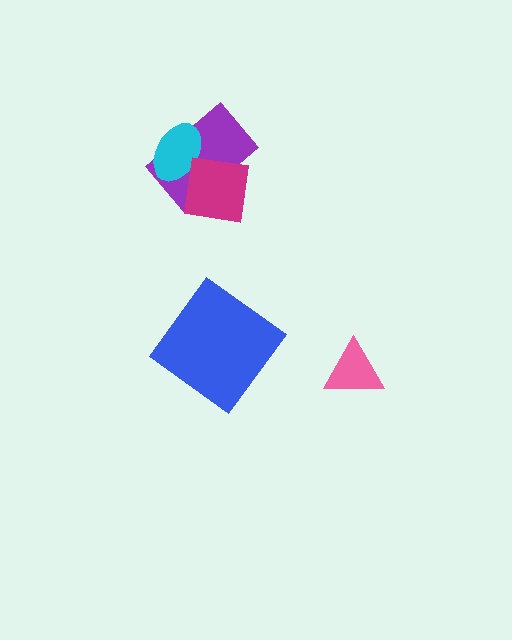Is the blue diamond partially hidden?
No, no other shape covers it.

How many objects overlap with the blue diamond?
0 objects overlap with the blue diamond.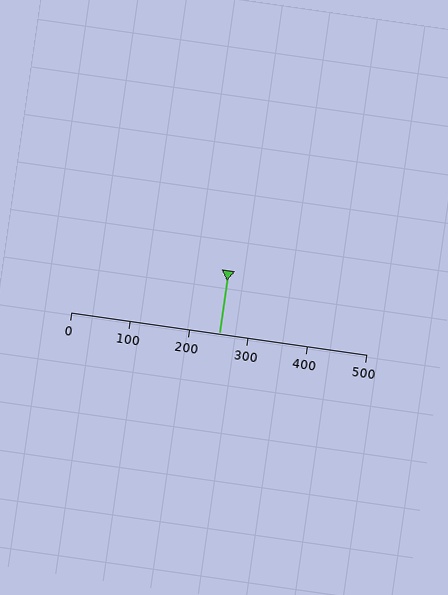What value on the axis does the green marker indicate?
The marker indicates approximately 250.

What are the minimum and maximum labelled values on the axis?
The axis runs from 0 to 500.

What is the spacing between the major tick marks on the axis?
The major ticks are spaced 100 apart.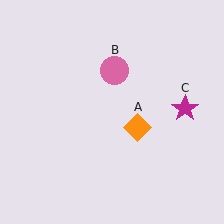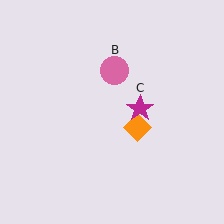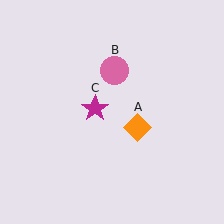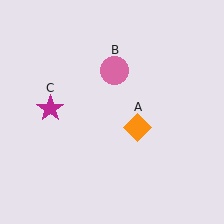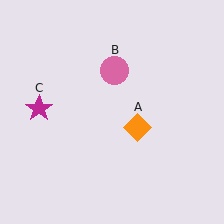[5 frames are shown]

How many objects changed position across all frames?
1 object changed position: magenta star (object C).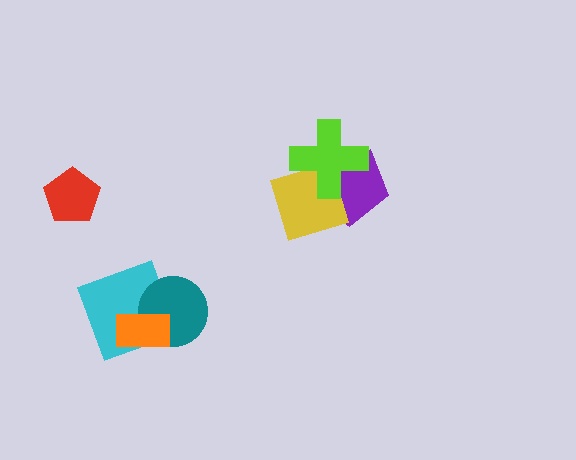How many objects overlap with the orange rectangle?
2 objects overlap with the orange rectangle.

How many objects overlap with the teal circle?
2 objects overlap with the teal circle.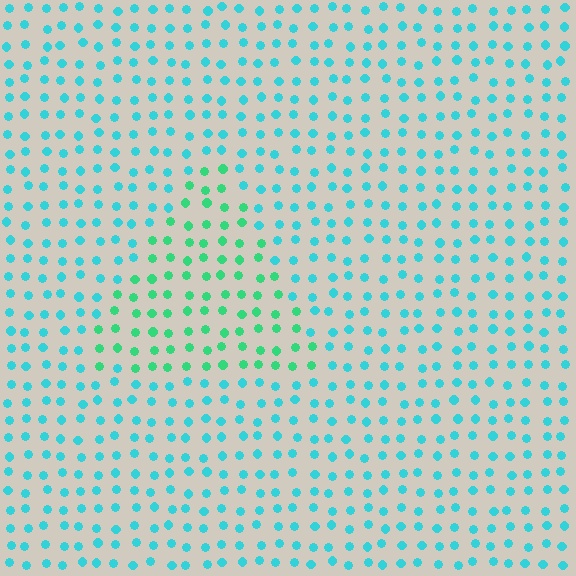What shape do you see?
I see a triangle.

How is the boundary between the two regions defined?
The boundary is defined purely by a slight shift in hue (about 36 degrees). Spacing, size, and orientation are identical on both sides.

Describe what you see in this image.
The image is filled with small cyan elements in a uniform arrangement. A triangle-shaped region is visible where the elements are tinted to a slightly different hue, forming a subtle color boundary.